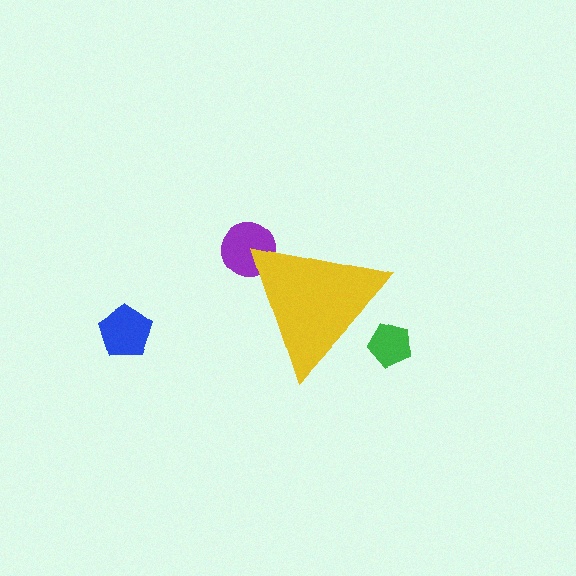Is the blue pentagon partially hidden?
No, the blue pentagon is fully visible.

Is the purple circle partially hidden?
Yes, the purple circle is partially hidden behind the yellow triangle.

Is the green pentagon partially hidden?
Yes, the green pentagon is partially hidden behind the yellow triangle.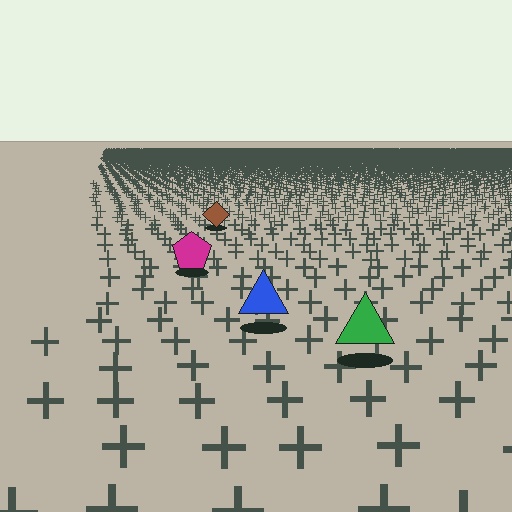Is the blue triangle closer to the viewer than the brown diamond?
Yes. The blue triangle is closer — you can tell from the texture gradient: the ground texture is coarser near it.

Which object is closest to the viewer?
The green triangle is closest. The texture marks near it are larger and more spread out.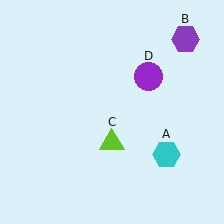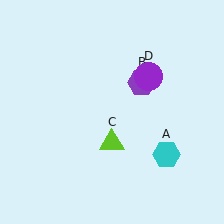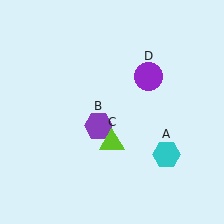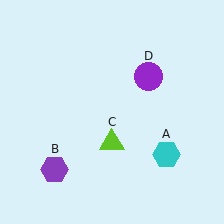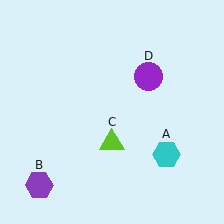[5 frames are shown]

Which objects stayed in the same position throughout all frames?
Cyan hexagon (object A) and lime triangle (object C) and purple circle (object D) remained stationary.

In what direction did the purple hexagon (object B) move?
The purple hexagon (object B) moved down and to the left.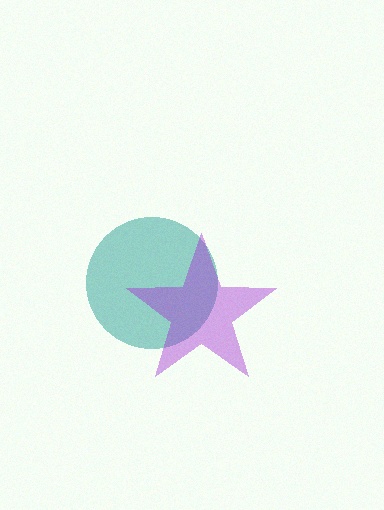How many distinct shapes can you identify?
There are 2 distinct shapes: a teal circle, a purple star.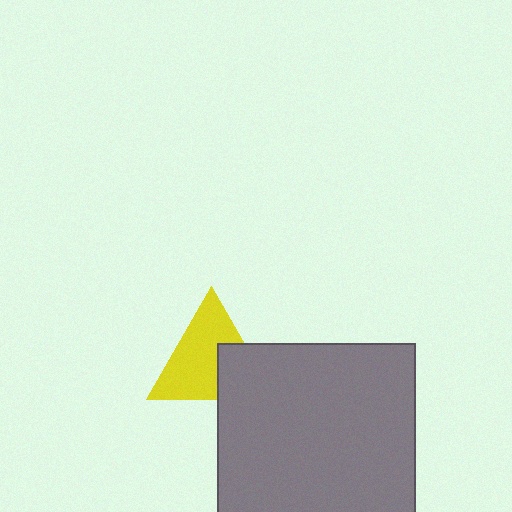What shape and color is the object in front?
The object in front is a gray square.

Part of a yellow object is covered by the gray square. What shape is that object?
It is a triangle.